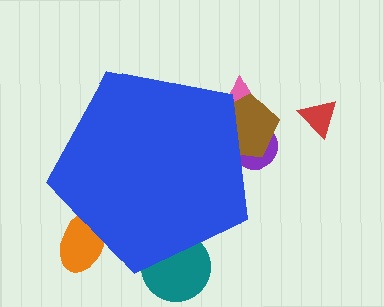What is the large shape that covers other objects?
A blue pentagon.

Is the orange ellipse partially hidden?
Yes, the orange ellipse is partially hidden behind the blue pentagon.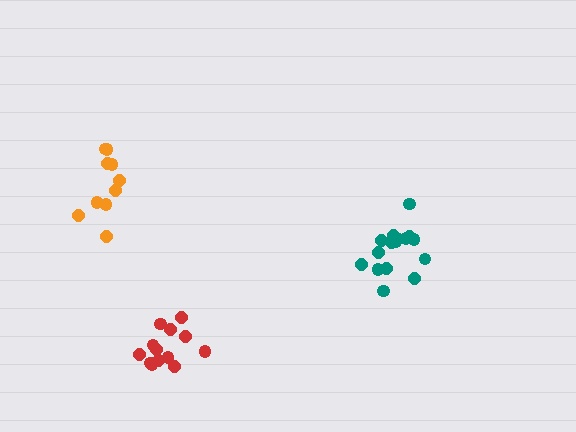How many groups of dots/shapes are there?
There are 3 groups.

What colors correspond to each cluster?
The clusters are colored: orange, red, teal.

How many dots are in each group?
Group 1: 10 dots, Group 2: 13 dots, Group 3: 16 dots (39 total).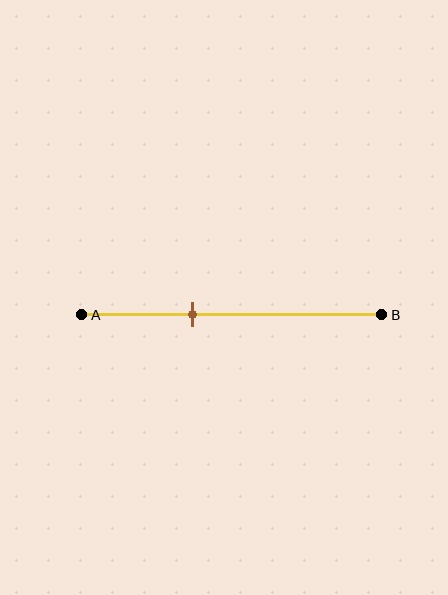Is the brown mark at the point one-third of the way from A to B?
No, the mark is at about 35% from A, not at the 33% one-third point.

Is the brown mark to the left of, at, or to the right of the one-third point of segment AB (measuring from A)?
The brown mark is to the right of the one-third point of segment AB.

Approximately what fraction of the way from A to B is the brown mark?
The brown mark is approximately 35% of the way from A to B.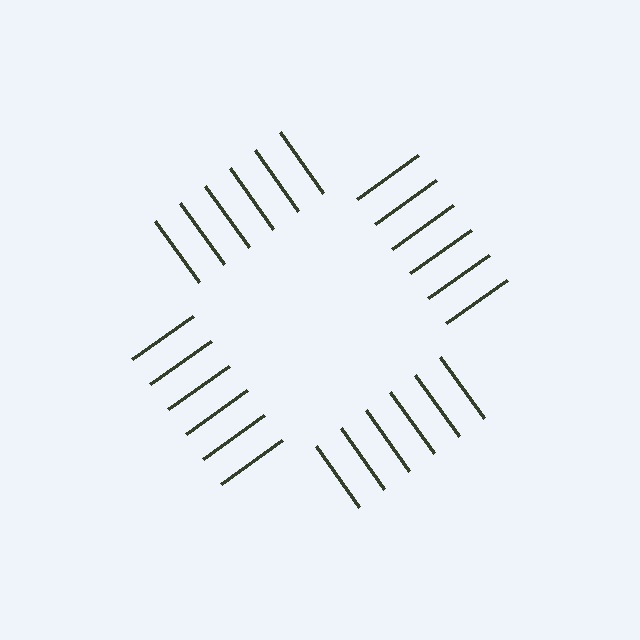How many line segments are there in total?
24 — 6 along each of the 4 edges.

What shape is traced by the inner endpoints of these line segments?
An illusory square — the line segments terminate on its edges but no continuous stroke is drawn.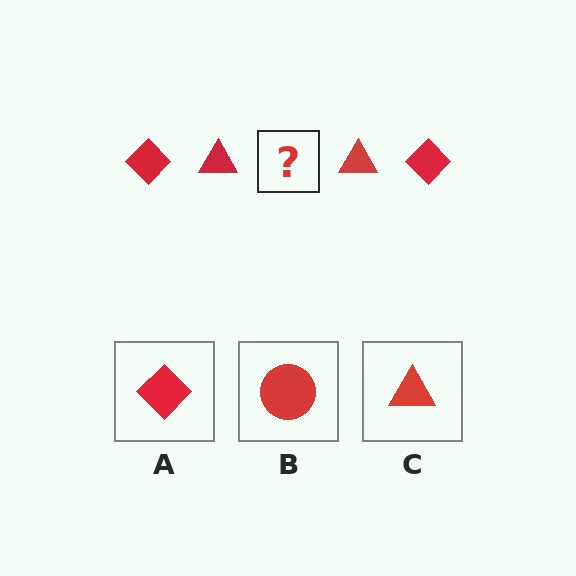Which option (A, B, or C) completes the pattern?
A.